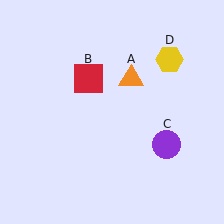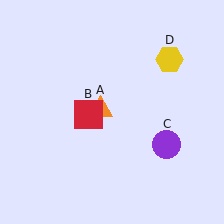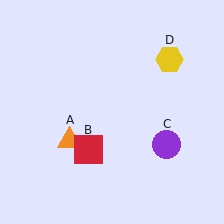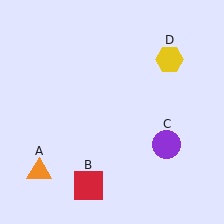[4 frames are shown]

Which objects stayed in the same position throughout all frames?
Purple circle (object C) and yellow hexagon (object D) remained stationary.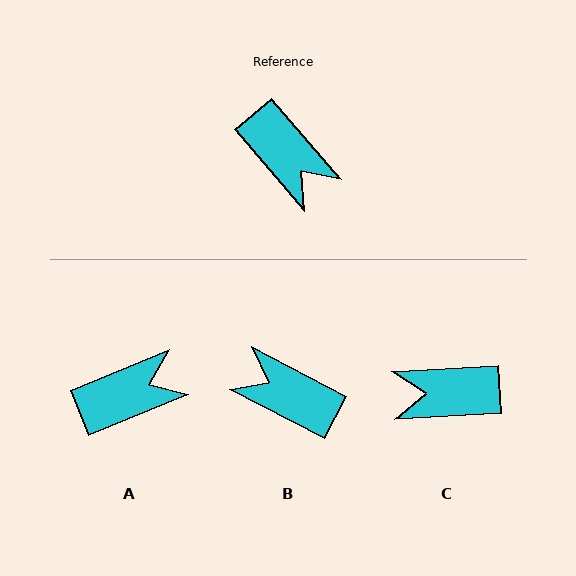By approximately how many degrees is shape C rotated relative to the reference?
Approximately 127 degrees clockwise.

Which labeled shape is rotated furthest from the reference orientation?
B, about 158 degrees away.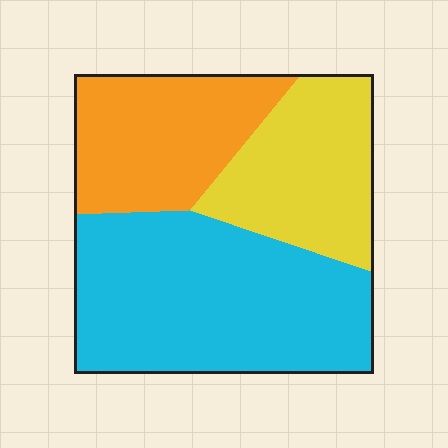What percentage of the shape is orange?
Orange covers about 25% of the shape.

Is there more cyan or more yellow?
Cyan.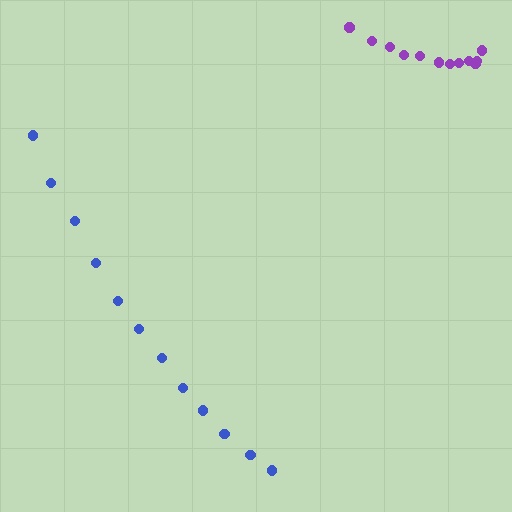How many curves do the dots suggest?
There are 2 distinct paths.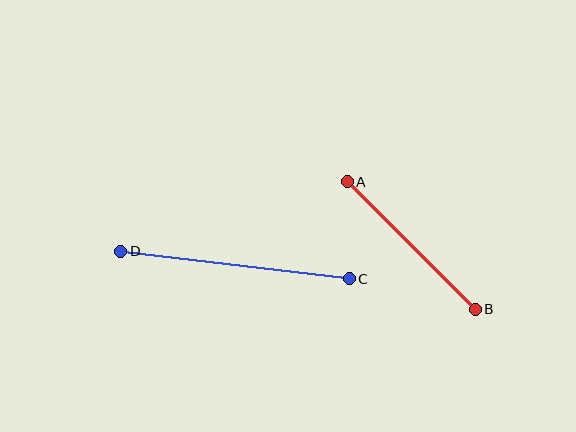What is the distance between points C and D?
The distance is approximately 230 pixels.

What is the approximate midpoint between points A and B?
The midpoint is at approximately (411, 246) pixels.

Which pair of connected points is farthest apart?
Points C and D are farthest apart.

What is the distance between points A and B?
The distance is approximately 181 pixels.